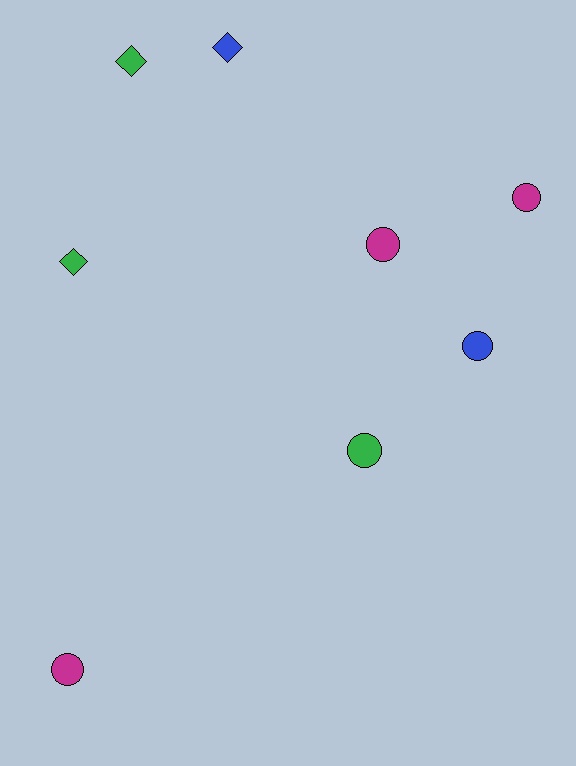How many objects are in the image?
There are 8 objects.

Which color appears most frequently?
Magenta, with 3 objects.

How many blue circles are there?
There is 1 blue circle.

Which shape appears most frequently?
Circle, with 5 objects.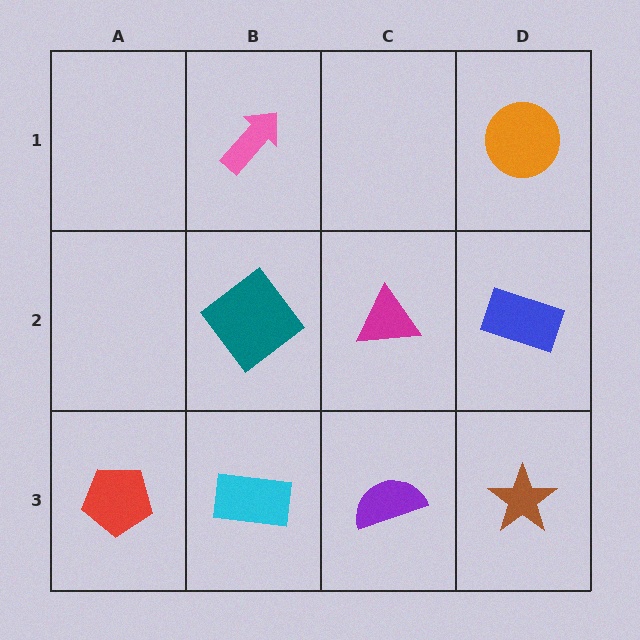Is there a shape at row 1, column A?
No, that cell is empty.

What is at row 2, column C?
A magenta triangle.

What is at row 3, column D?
A brown star.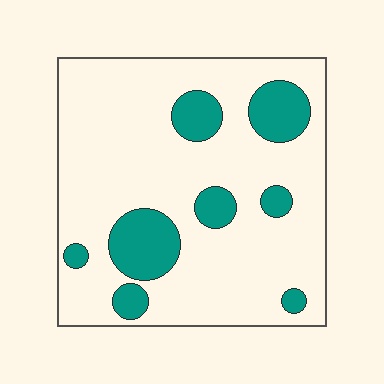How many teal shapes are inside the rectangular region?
8.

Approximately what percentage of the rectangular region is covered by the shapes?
Approximately 20%.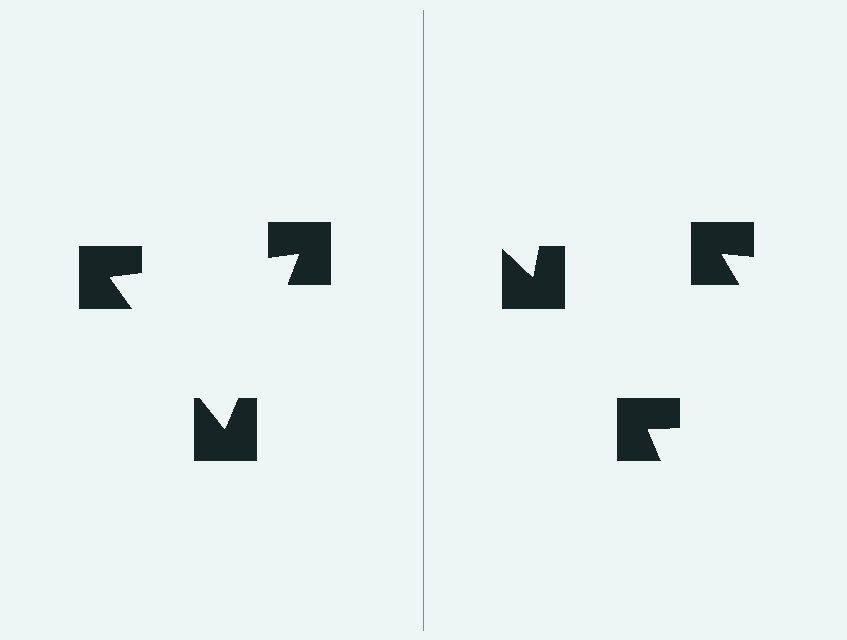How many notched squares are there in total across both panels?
6 — 3 on each side.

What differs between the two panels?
The notched squares are positioned identically on both sides; only the wedge orientations differ. On the left they align to a triangle; on the right they are misaligned.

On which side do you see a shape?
An illusory triangle appears on the left side. On the right side the wedge cuts are rotated, so no coherent shape forms.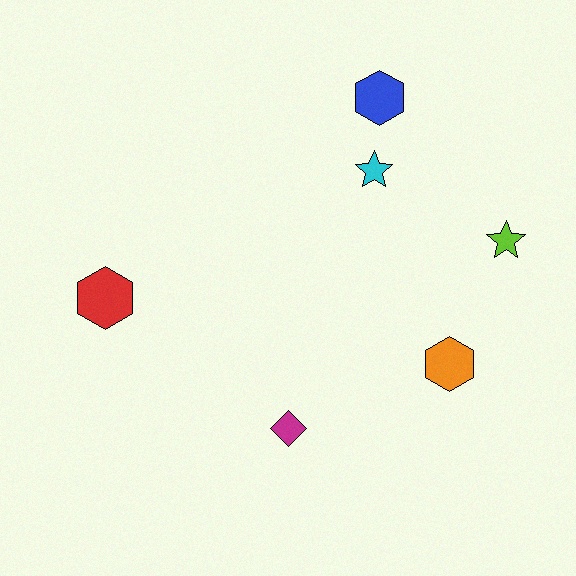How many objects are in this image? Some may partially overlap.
There are 6 objects.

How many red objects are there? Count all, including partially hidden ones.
There is 1 red object.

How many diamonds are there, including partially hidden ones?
There is 1 diamond.